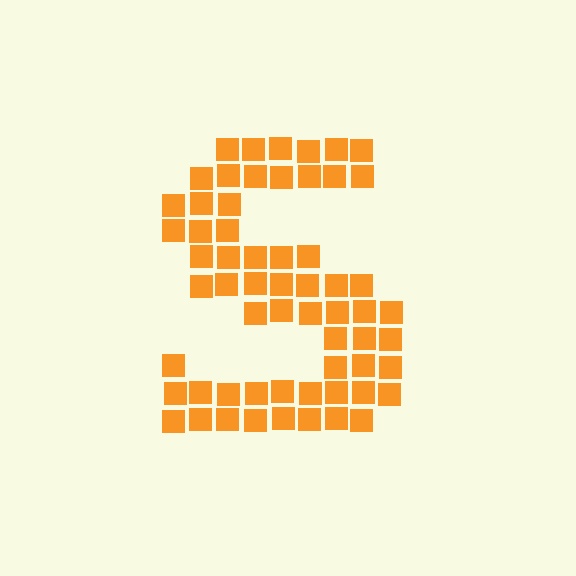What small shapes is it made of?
It is made of small squares.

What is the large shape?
The large shape is the letter S.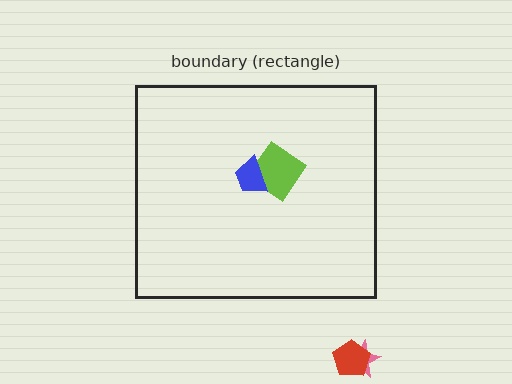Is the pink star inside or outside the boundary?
Outside.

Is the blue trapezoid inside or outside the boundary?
Inside.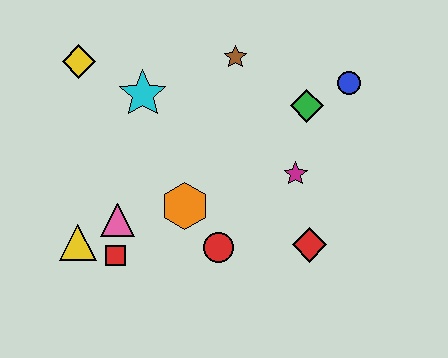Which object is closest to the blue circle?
The green diamond is closest to the blue circle.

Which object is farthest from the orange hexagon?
The blue circle is farthest from the orange hexagon.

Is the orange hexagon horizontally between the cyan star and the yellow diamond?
No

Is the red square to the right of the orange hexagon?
No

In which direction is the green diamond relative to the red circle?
The green diamond is above the red circle.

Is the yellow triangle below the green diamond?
Yes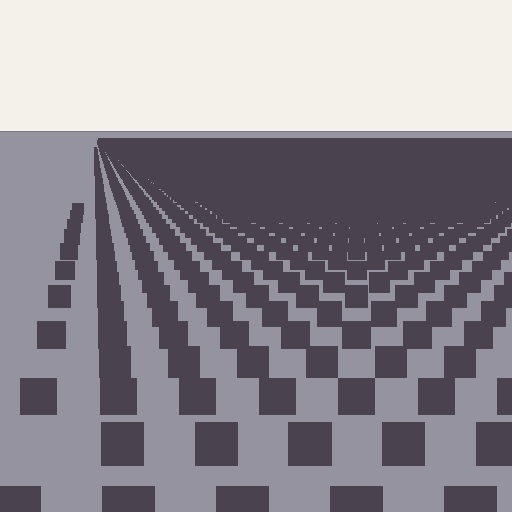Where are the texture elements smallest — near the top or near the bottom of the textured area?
Near the top.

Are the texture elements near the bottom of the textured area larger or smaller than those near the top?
Larger. Near the bottom, elements are closer to the viewer and appear at a bigger on-screen size.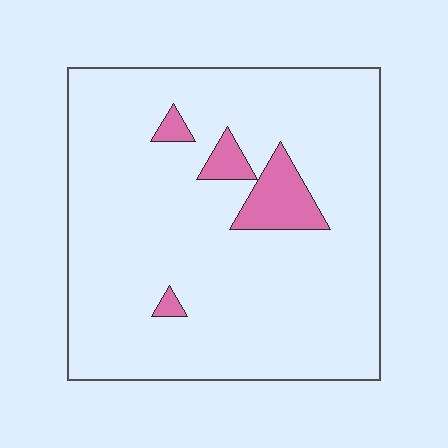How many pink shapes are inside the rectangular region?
4.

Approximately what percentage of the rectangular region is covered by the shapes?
Approximately 10%.